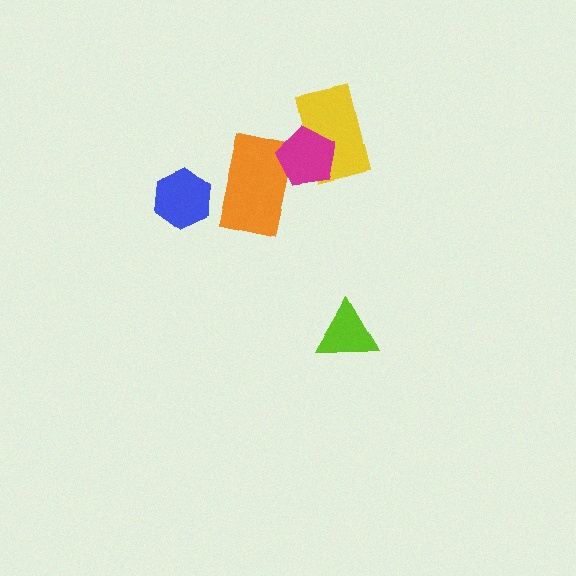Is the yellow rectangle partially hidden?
Yes, it is partially covered by another shape.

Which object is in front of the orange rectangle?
The magenta pentagon is in front of the orange rectangle.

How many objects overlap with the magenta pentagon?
2 objects overlap with the magenta pentagon.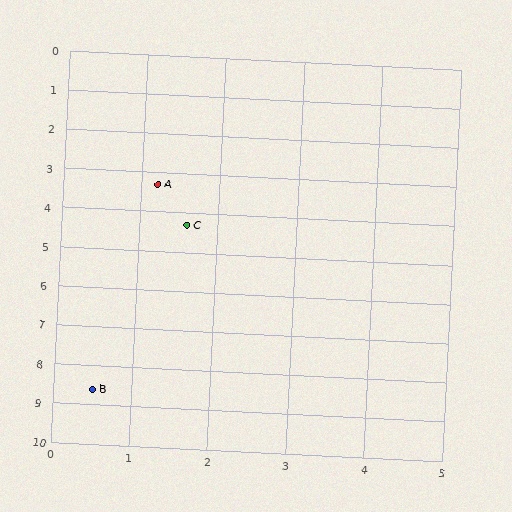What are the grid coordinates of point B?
Point B is at approximately (0.5, 8.6).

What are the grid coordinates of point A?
Point A is at approximately (1.2, 3.3).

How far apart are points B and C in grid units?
Points B and C are about 4.4 grid units apart.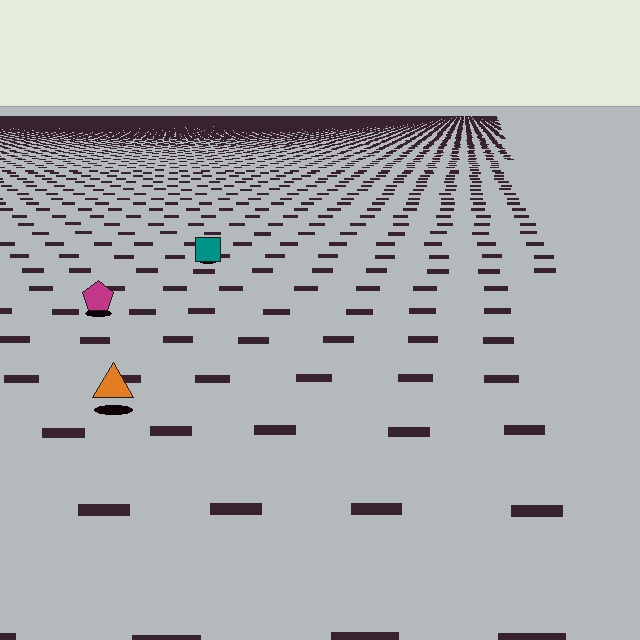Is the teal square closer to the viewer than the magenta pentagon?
No. The magenta pentagon is closer — you can tell from the texture gradient: the ground texture is coarser near it.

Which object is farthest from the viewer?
The teal square is farthest from the viewer. It appears smaller and the ground texture around it is denser.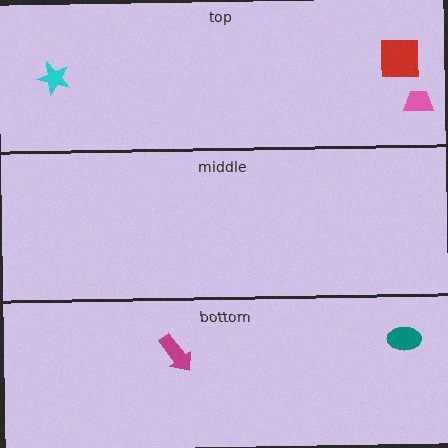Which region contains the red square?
The top region.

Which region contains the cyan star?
The top region.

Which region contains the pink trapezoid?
The top region.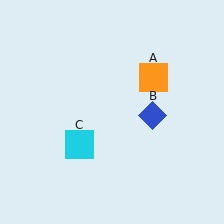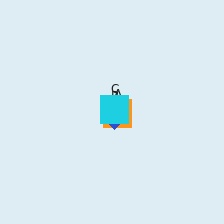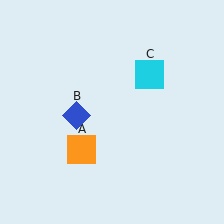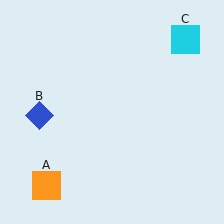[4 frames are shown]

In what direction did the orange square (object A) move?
The orange square (object A) moved down and to the left.